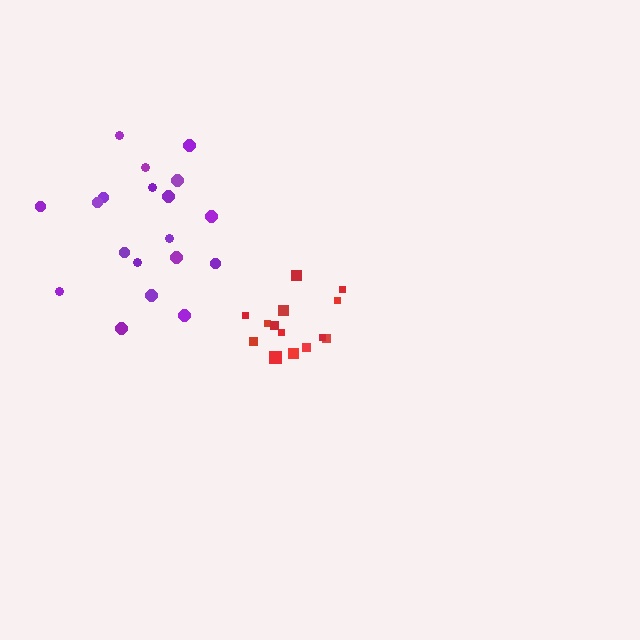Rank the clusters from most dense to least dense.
red, purple.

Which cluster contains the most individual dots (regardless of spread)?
Purple (19).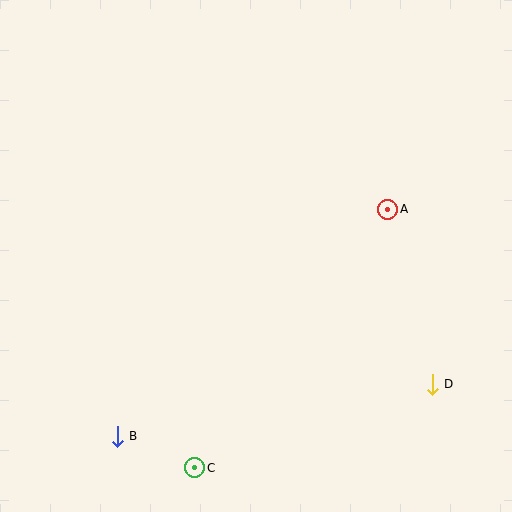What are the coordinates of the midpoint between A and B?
The midpoint between A and B is at (253, 323).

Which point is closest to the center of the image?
Point A at (388, 209) is closest to the center.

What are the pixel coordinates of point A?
Point A is at (388, 209).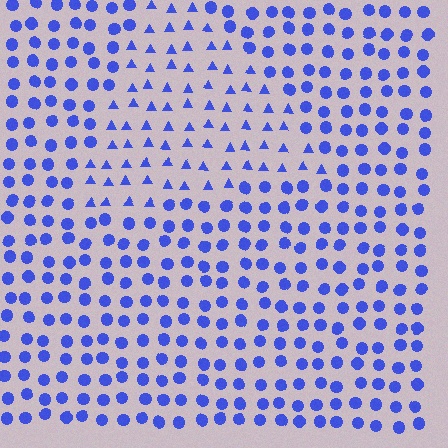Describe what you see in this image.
The image is filled with small blue elements arranged in a uniform grid. A triangle-shaped region contains triangles, while the surrounding area contains circles. The boundary is defined purely by the change in element shape.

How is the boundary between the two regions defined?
The boundary is defined by a change in element shape: triangles inside vs. circles outside. All elements share the same color and spacing.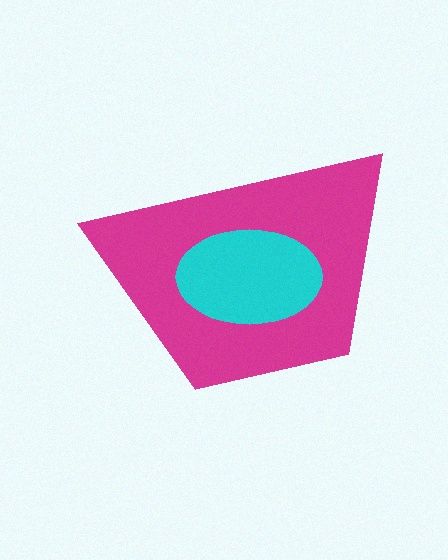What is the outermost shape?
The magenta trapezoid.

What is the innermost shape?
The cyan ellipse.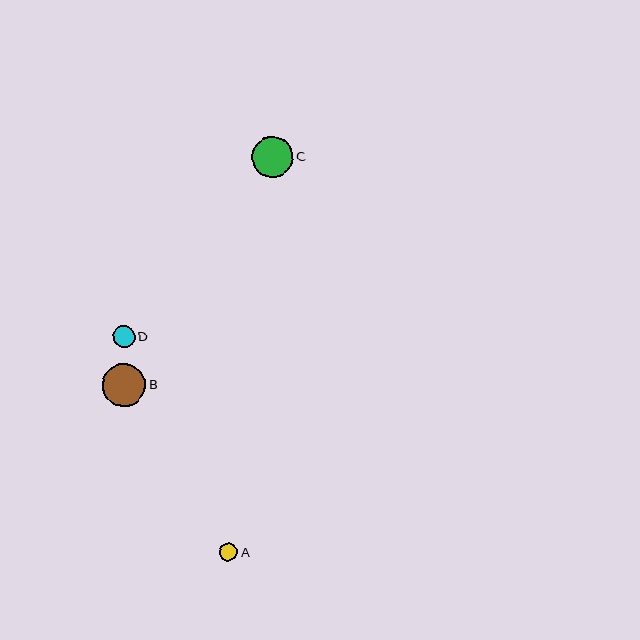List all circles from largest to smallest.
From largest to smallest: B, C, D, A.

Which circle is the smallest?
Circle A is the smallest with a size of approximately 18 pixels.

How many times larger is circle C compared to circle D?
Circle C is approximately 1.8 times the size of circle D.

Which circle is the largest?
Circle B is the largest with a size of approximately 43 pixels.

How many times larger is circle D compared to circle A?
Circle D is approximately 1.2 times the size of circle A.